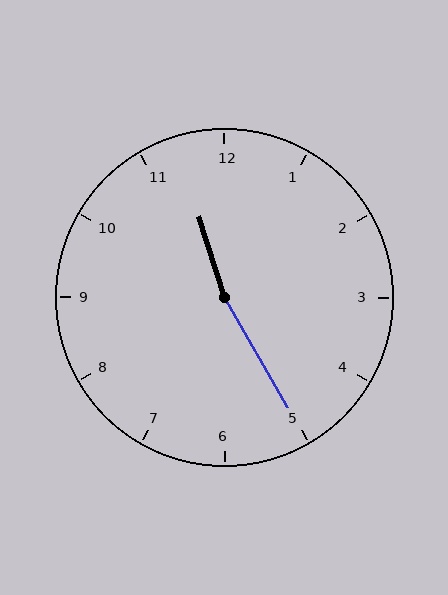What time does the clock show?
11:25.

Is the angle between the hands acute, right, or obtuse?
It is obtuse.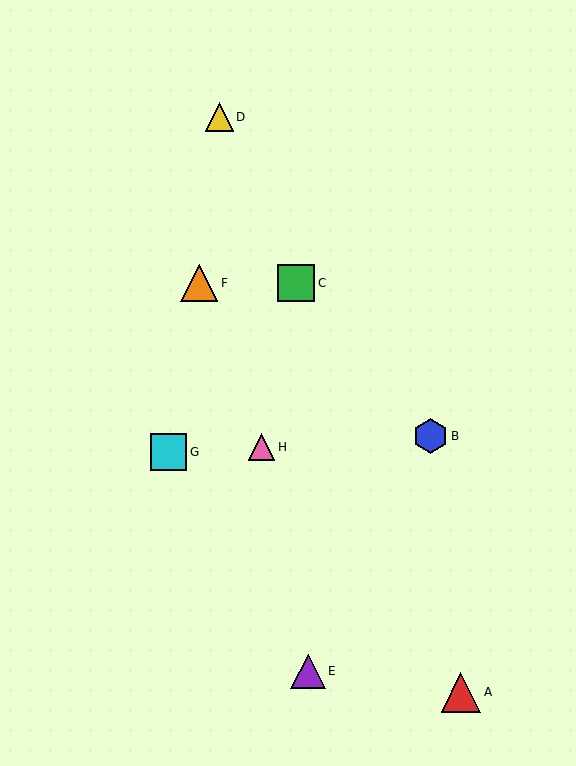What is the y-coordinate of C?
Object C is at y≈283.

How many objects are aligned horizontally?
2 objects (C, F) are aligned horizontally.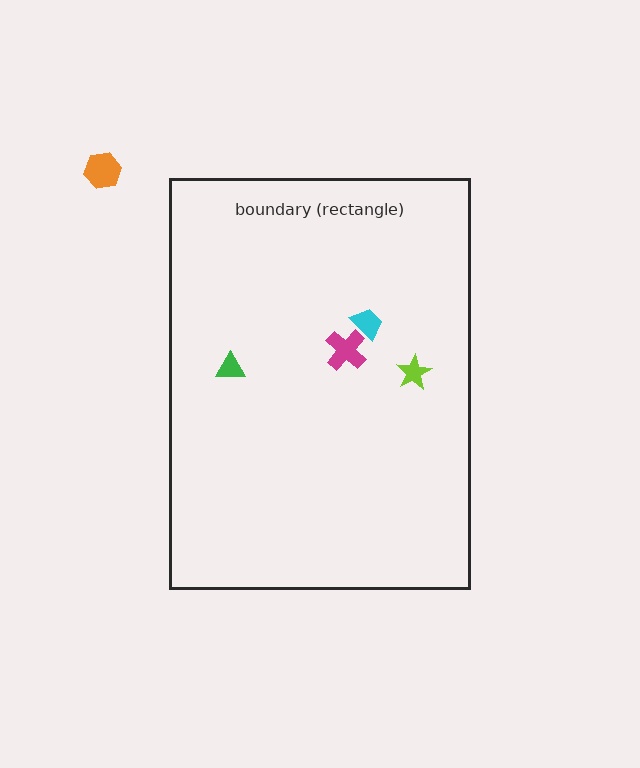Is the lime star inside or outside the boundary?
Inside.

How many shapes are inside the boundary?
4 inside, 1 outside.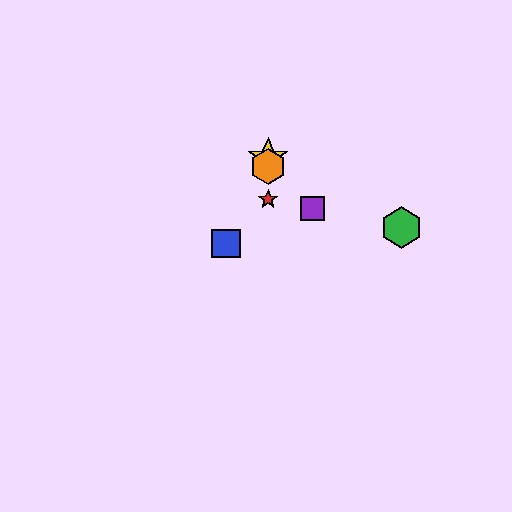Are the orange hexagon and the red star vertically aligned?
Yes, both are at x≈268.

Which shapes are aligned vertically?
The red star, the yellow star, the orange hexagon are aligned vertically.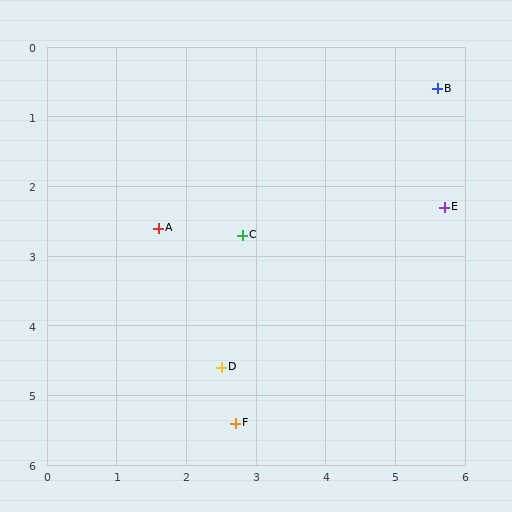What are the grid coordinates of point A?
Point A is at approximately (1.6, 2.6).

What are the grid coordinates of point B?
Point B is at approximately (5.6, 0.6).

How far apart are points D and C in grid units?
Points D and C are about 1.9 grid units apart.